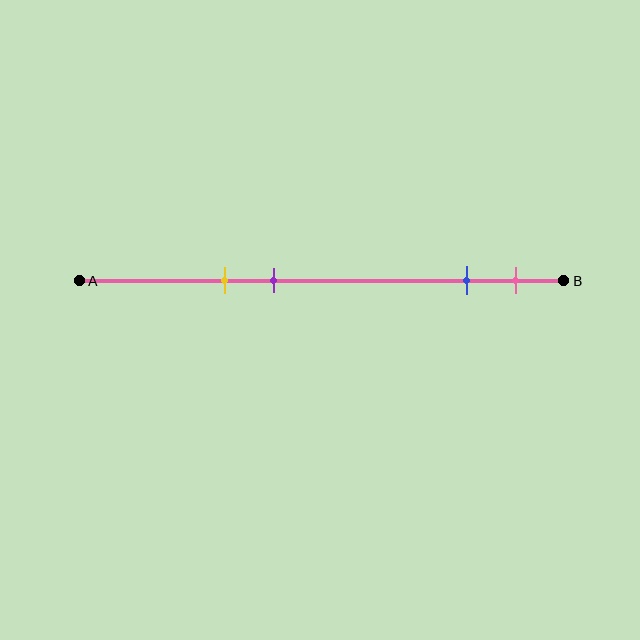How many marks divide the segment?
There are 4 marks dividing the segment.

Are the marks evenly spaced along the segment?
No, the marks are not evenly spaced.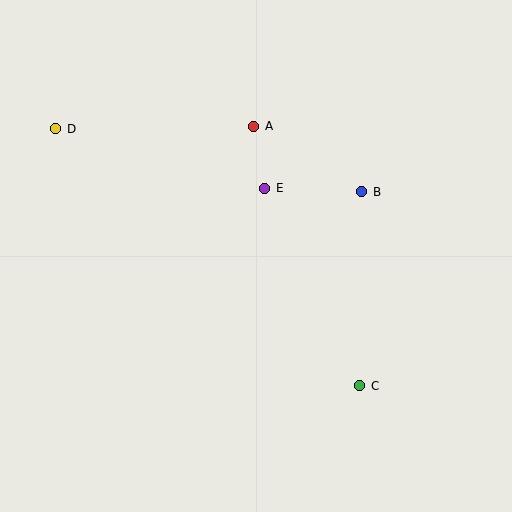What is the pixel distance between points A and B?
The distance between A and B is 127 pixels.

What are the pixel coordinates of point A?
Point A is at (254, 126).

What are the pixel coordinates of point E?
Point E is at (265, 188).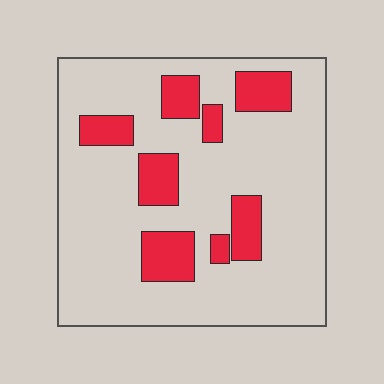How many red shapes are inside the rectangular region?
8.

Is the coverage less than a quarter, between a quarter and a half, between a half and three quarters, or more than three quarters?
Less than a quarter.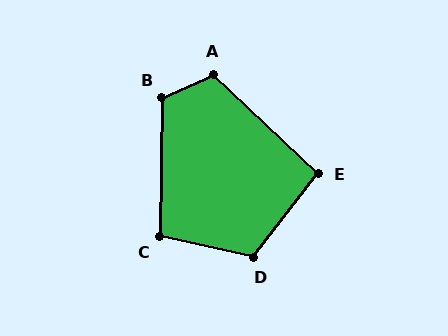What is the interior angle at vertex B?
Approximately 115 degrees (obtuse).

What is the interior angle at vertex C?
Approximately 102 degrees (obtuse).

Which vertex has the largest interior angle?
D, at approximately 115 degrees.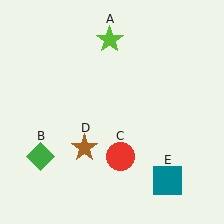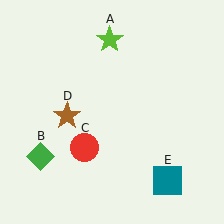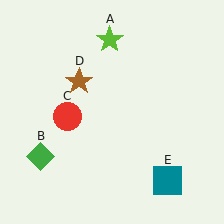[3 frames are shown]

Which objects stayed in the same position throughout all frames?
Lime star (object A) and green diamond (object B) and teal square (object E) remained stationary.